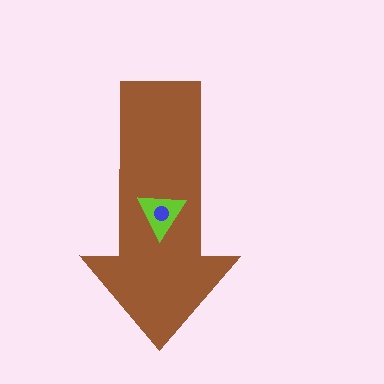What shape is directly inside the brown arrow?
The lime triangle.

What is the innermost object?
The blue circle.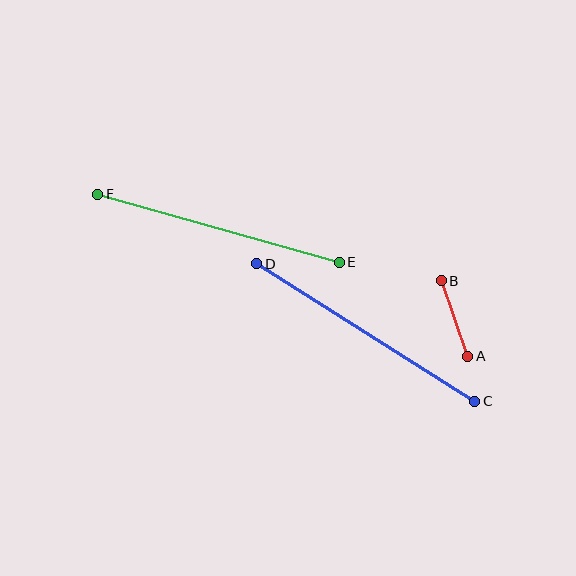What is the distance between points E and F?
The distance is approximately 251 pixels.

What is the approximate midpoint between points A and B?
The midpoint is at approximately (455, 319) pixels.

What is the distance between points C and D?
The distance is approximately 258 pixels.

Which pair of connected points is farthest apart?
Points C and D are farthest apart.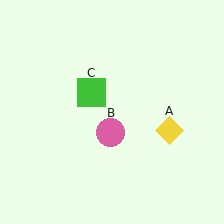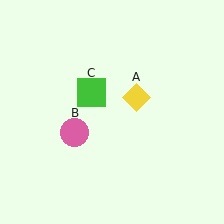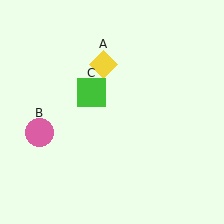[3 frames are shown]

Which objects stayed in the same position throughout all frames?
Green square (object C) remained stationary.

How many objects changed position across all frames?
2 objects changed position: yellow diamond (object A), pink circle (object B).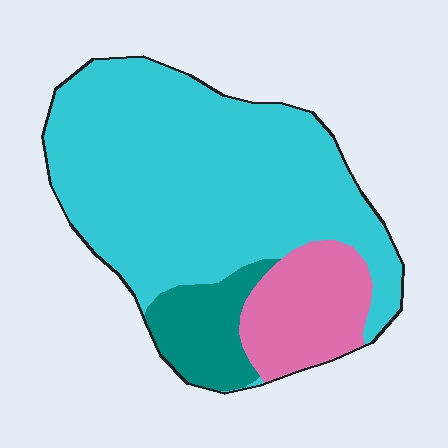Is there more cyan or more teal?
Cyan.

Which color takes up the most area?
Cyan, at roughly 70%.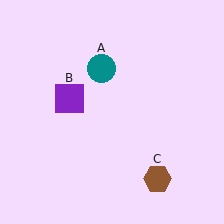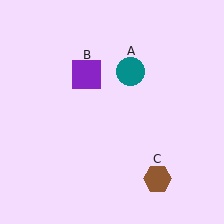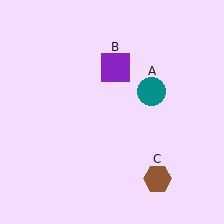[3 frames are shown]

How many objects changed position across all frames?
2 objects changed position: teal circle (object A), purple square (object B).